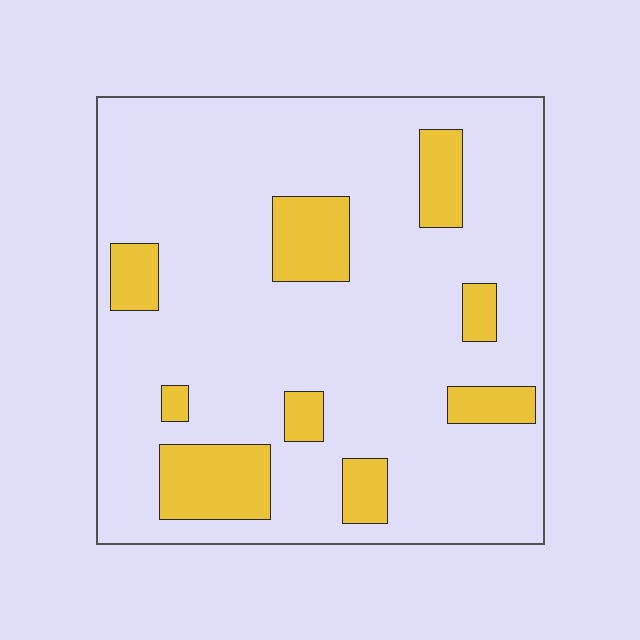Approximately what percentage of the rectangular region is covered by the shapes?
Approximately 15%.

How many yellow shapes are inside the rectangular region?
9.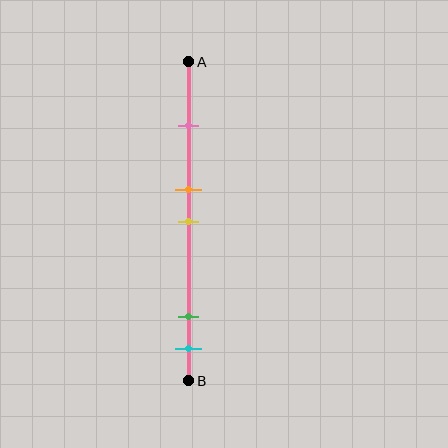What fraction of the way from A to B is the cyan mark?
The cyan mark is approximately 90% (0.9) of the way from A to B.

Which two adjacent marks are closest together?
The orange and yellow marks are the closest adjacent pair.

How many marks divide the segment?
There are 5 marks dividing the segment.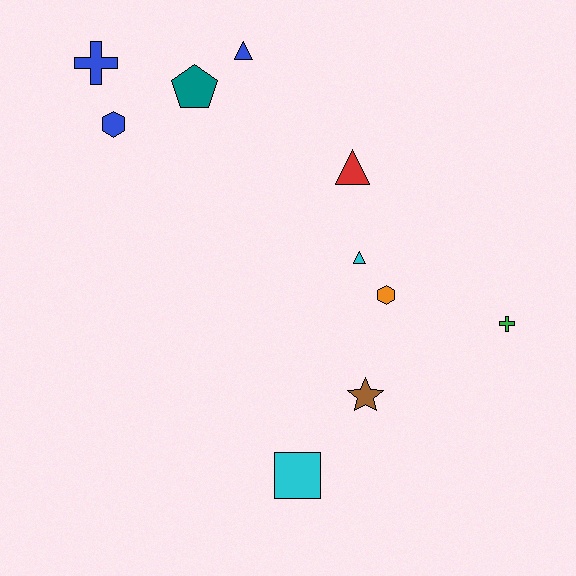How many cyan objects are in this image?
There are 2 cyan objects.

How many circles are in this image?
There are no circles.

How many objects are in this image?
There are 10 objects.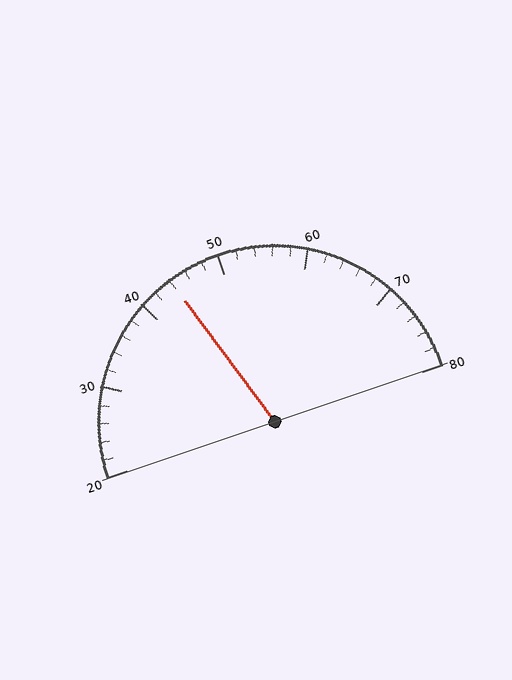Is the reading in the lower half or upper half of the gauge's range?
The reading is in the lower half of the range (20 to 80).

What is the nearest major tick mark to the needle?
The nearest major tick mark is 40.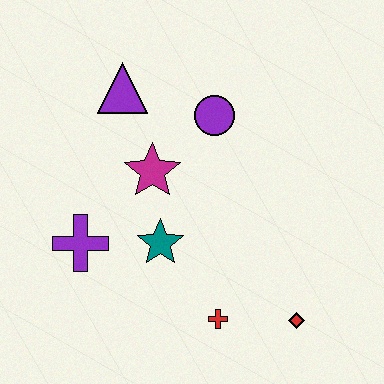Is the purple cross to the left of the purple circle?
Yes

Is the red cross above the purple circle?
No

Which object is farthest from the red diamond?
The purple triangle is farthest from the red diamond.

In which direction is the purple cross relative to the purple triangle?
The purple cross is below the purple triangle.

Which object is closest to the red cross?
The red diamond is closest to the red cross.